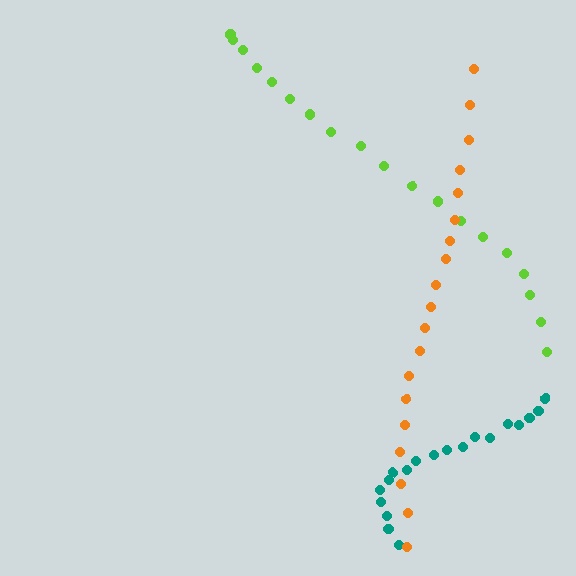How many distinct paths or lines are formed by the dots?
There are 3 distinct paths.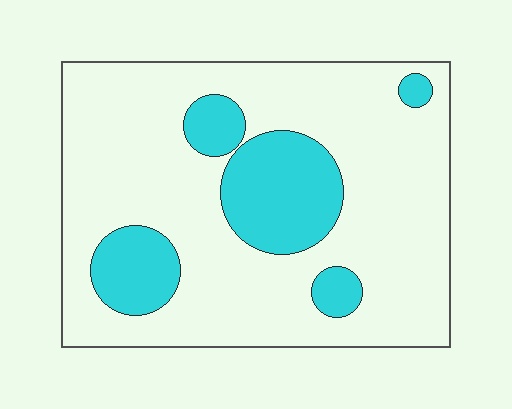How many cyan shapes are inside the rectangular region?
5.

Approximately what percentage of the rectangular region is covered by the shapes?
Approximately 20%.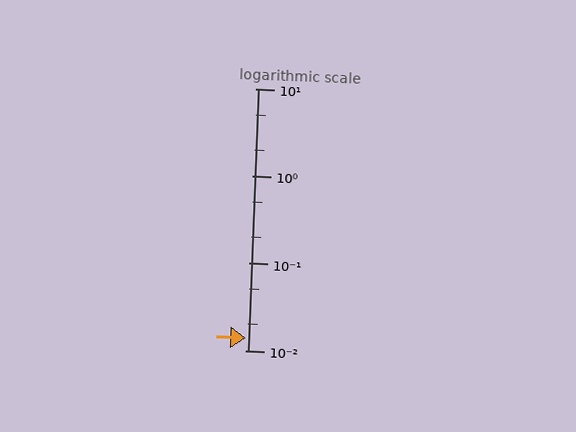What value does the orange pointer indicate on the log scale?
The pointer indicates approximately 0.014.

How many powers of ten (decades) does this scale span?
The scale spans 3 decades, from 0.01 to 10.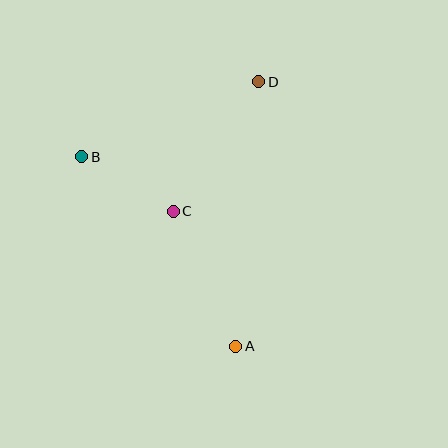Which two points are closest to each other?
Points B and C are closest to each other.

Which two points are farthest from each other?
Points A and D are farthest from each other.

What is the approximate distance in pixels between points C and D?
The distance between C and D is approximately 155 pixels.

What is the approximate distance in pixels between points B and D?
The distance between B and D is approximately 192 pixels.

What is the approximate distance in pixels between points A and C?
The distance between A and C is approximately 149 pixels.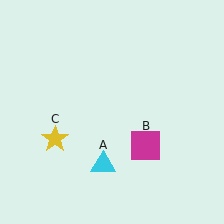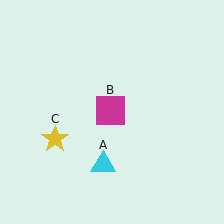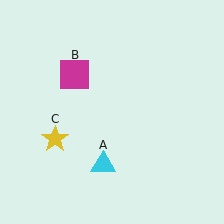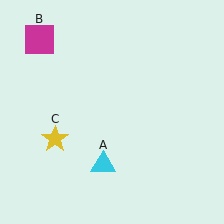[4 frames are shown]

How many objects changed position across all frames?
1 object changed position: magenta square (object B).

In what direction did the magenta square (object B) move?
The magenta square (object B) moved up and to the left.